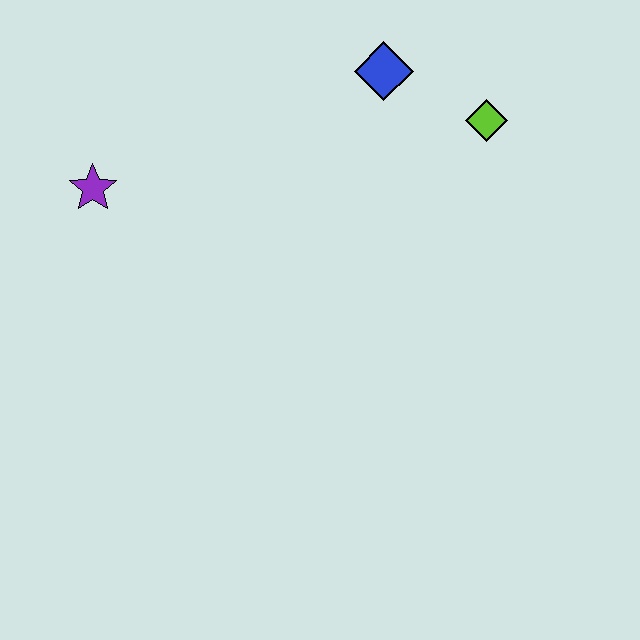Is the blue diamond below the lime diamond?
No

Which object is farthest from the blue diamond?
The purple star is farthest from the blue diamond.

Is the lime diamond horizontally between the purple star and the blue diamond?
No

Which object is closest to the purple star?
The blue diamond is closest to the purple star.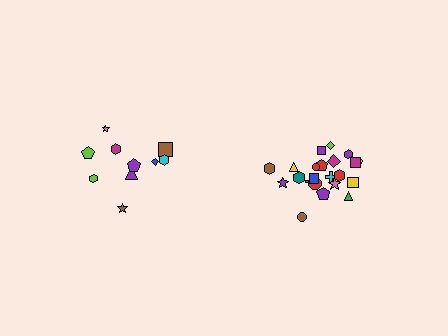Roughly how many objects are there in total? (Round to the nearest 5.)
Roughly 30 objects in total.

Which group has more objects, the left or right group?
The right group.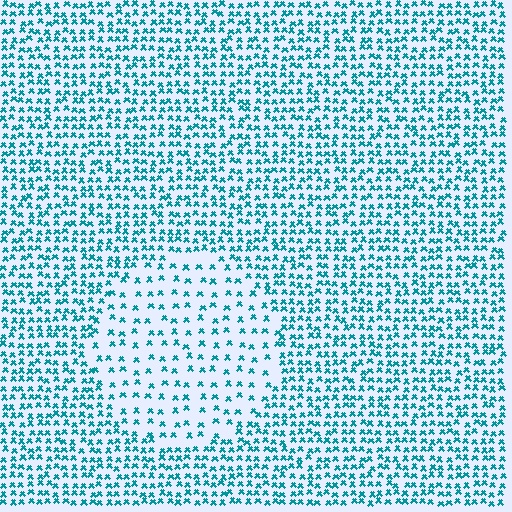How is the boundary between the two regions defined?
The boundary is defined by a change in element density (approximately 2.2x ratio). All elements are the same color, size, and shape.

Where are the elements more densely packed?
The elements are more densely packed outside the circle boundary.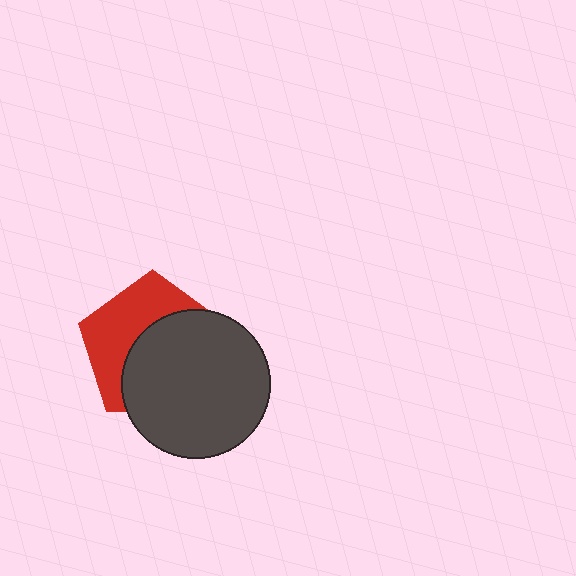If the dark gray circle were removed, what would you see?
You would see the complete red pentagon.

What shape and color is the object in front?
The object in front is a dark gray circle.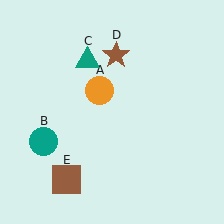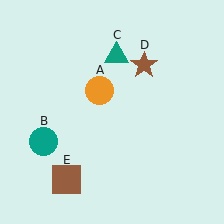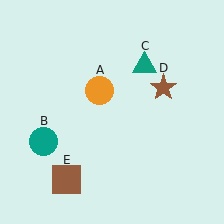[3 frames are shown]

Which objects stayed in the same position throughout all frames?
Orange circle (object A) and teal circle (object B) and brown square (object E) remained stationary.